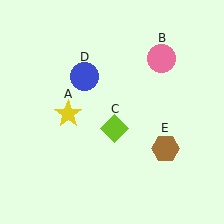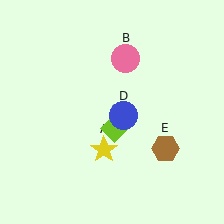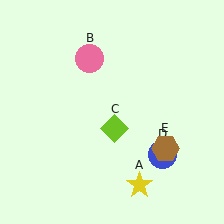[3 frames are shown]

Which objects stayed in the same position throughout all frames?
Lime diamond (object C) and brown hexagon (object E) remained stationary.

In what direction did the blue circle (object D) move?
The blue circle (object D) moved down and to the right.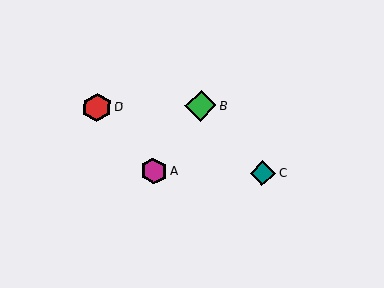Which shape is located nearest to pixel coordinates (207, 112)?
The green diamond (labeled B) at (201, 106) is nearest to that location.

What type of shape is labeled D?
Shape D is a red hexagon.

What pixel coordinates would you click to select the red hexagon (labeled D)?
Click at (97, 107) to select the red hexagon D.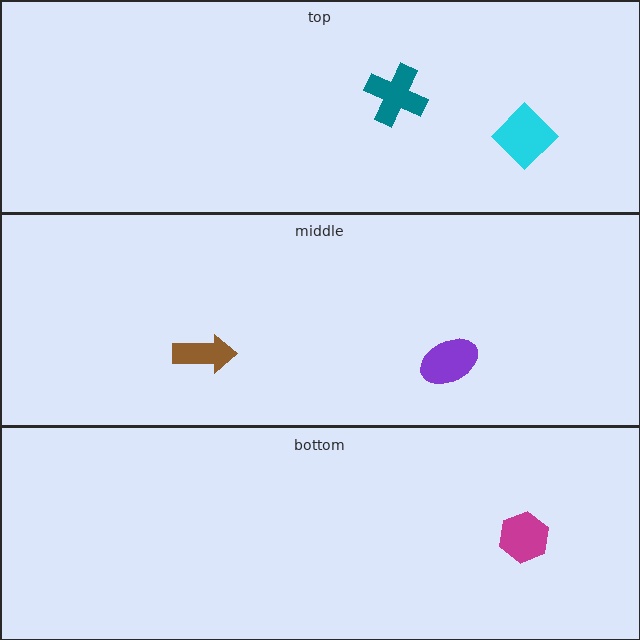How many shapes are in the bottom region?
1.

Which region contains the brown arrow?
The middle region.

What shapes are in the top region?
The cyan diamond, the teal cross.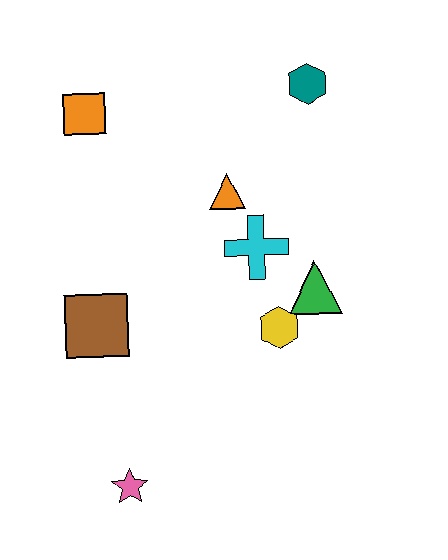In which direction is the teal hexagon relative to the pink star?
The teal hexagon is above the pink star.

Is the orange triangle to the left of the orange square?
No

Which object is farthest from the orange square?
The pink star is farthest from the orange square.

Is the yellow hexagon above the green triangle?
No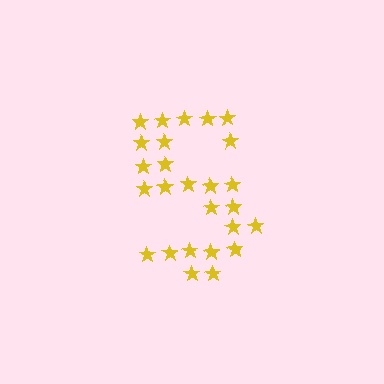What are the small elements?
The small elements are stars.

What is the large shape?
The large shape is the letter S.